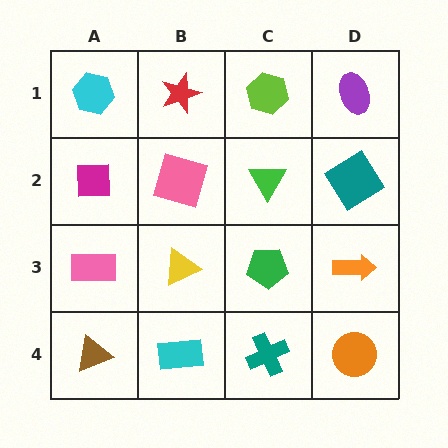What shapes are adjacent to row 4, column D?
An orange arrow (row 3, column D), a teal cross (row 4, column C).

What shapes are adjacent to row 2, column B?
A red star (row 1, column B), a yellow triangle (row 3, column B), a magenta square (row 2, column A), a green triangle (row 2, column C).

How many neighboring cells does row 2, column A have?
3.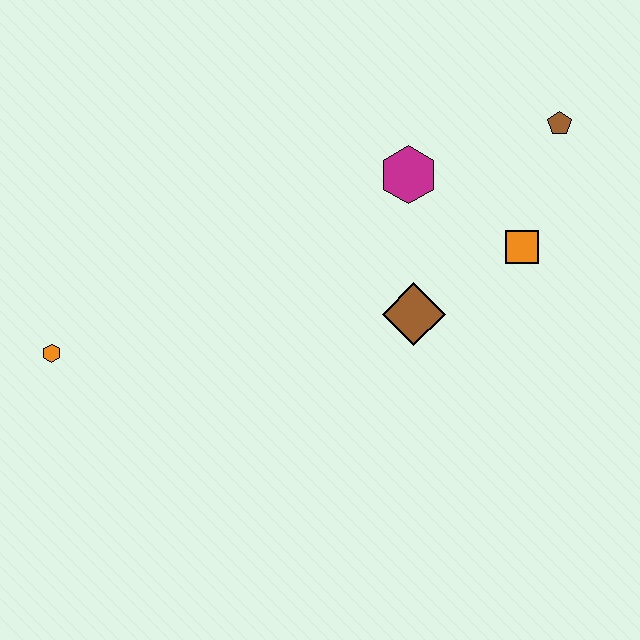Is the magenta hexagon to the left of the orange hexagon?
No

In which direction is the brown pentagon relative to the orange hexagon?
The brown pentagon is to the right of the orange hexagon.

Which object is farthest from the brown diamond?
The orange hexagon is farthest from the brown diamond.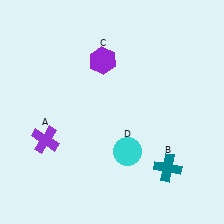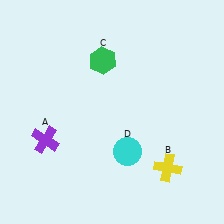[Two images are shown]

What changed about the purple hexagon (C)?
In Image 1, C is purple. In Image 2, it changed to green.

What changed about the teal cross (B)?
In Image 1, B is teal. In Image 2, it changed to yellow.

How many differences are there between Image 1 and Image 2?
There are 2 differences between the two images.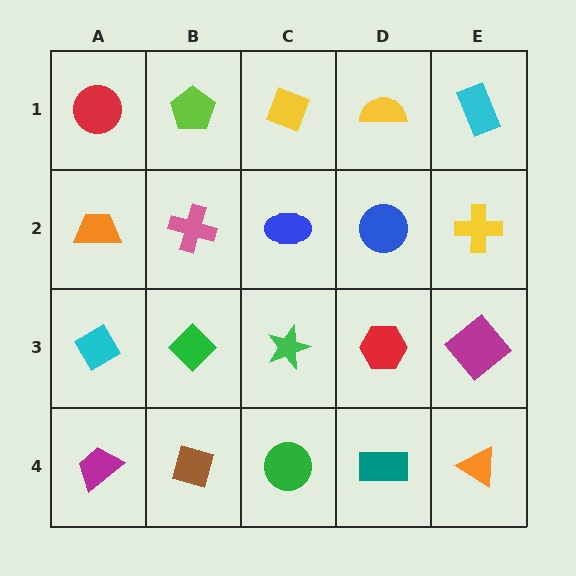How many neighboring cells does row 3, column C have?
4.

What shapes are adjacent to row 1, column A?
An orange trapezoid (row 2, column A), a lime pentagon (row 1, column B).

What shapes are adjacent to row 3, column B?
A pink cross (row 2, column B), a brown diamond (row 4, column B), a cyan diamond (row 3, column A), a green star (row 3, column C).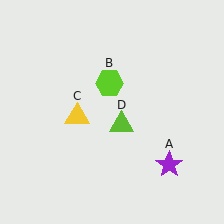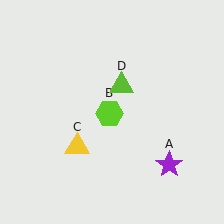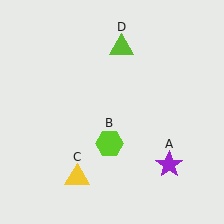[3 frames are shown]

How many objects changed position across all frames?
3 objects changed position: lime hexagon (object B), yellow triangle (object C), lime triangle (object D).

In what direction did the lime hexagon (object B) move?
The lime hexagon (object B) moved down.